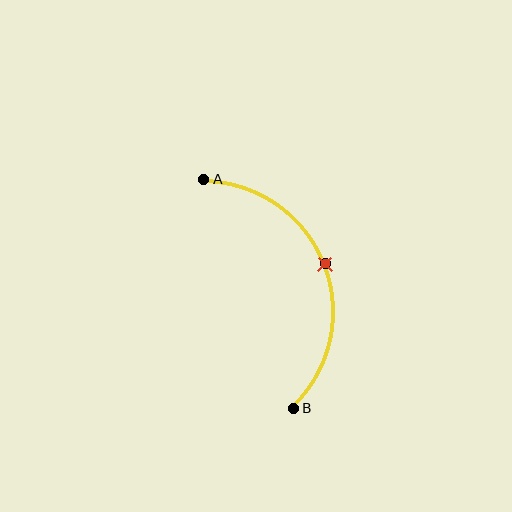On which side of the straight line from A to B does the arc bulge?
The arc bulges to the right of the straight line connecting A and B.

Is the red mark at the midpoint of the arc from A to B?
Yes. The red mark lies on the arc at equal arc-length from both A and B — it is the arc midpoint.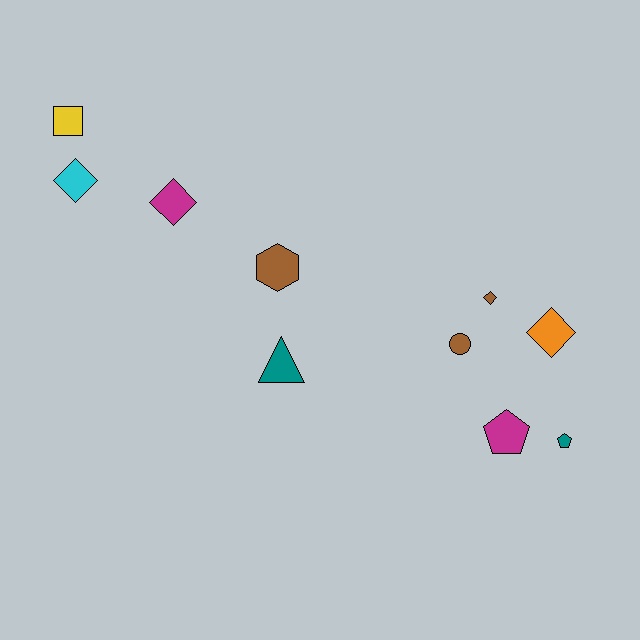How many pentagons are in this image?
There are 2 pentagons.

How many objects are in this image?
There are 10 objects.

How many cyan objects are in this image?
There is 1 cyan object.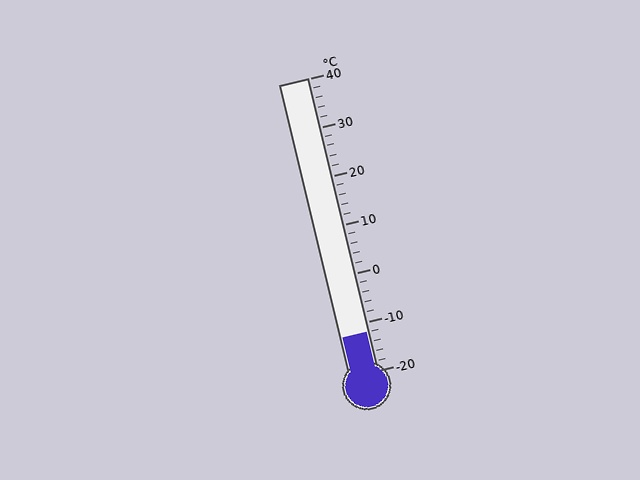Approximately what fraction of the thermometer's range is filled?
The thermometer is filled to approximately 15% of its range.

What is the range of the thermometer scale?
The thermometer scale ranges from -20°C to 40°C.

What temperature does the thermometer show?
The thermometer shows approximately -12°C.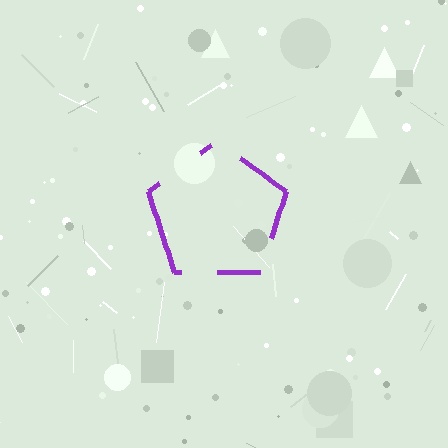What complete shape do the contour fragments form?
The contour fragments form a pentagon.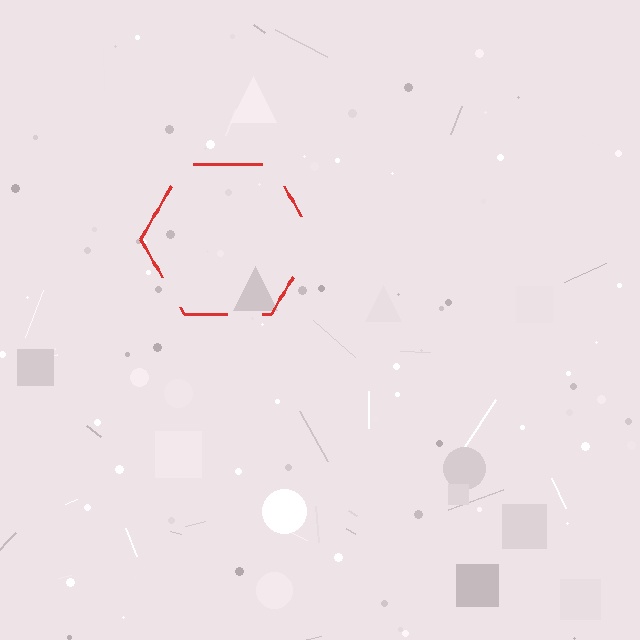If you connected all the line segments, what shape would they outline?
They would outline a hexagon.